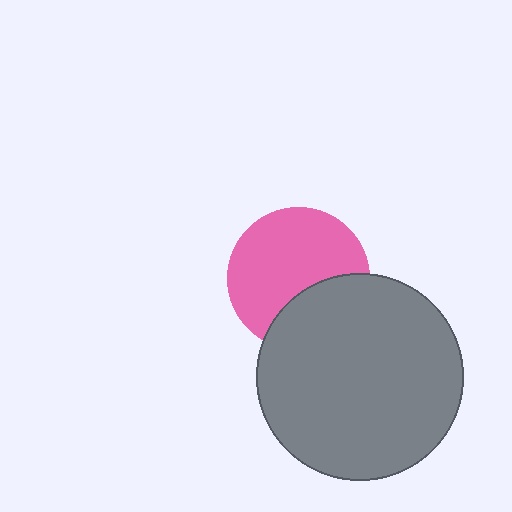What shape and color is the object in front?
The object in front is a gray circle.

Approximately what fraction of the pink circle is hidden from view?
Roughly 33% of the pink circle is hidden behind the gray circle.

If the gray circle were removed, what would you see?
You would see the complete pink circle.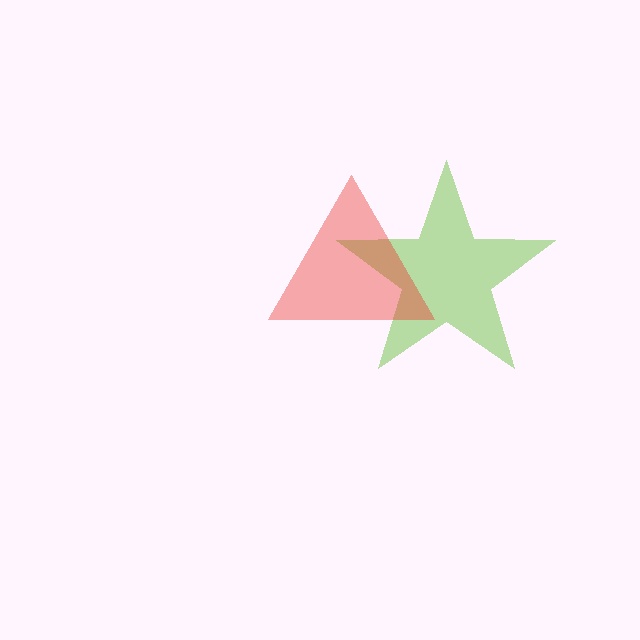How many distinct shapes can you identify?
There are 2 distinct shapes: a lime star, a red triangle.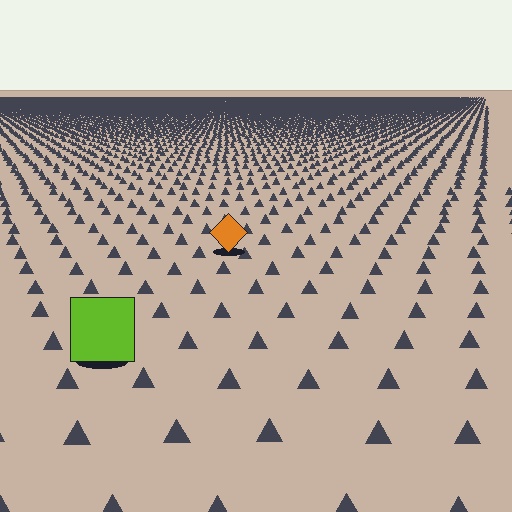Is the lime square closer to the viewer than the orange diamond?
Yes. The lime square is closer — you can tell from the texture gradient: the ground texture is coarser near it.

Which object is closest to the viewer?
The lime square is closest. The texture marks near it are larger and more spread out.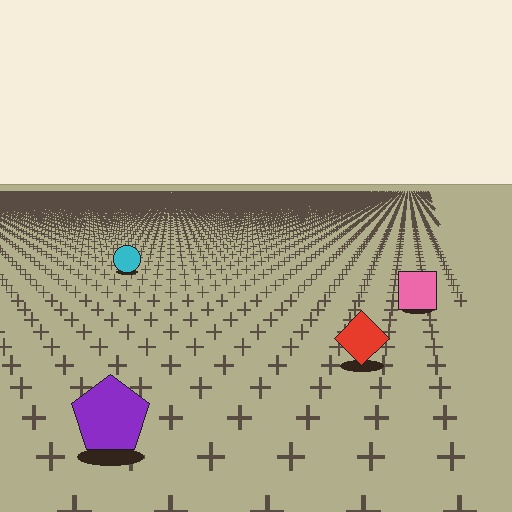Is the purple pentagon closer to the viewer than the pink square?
Yes. The purple pentagon is closer — you can tell from the texture gradient: the ground texture is coarser near it.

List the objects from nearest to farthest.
From nearest to farthest: the purple pentagon, the red diamond, the pink square, the cyan circle.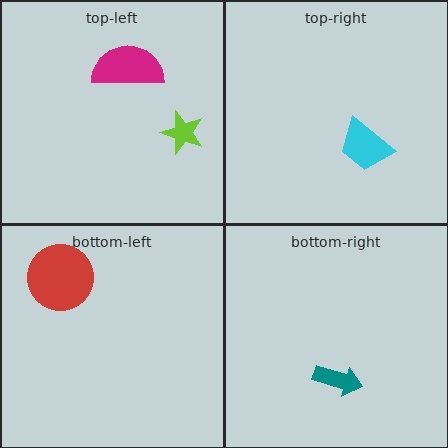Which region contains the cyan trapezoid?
The top-right region.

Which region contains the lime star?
The top-left region.